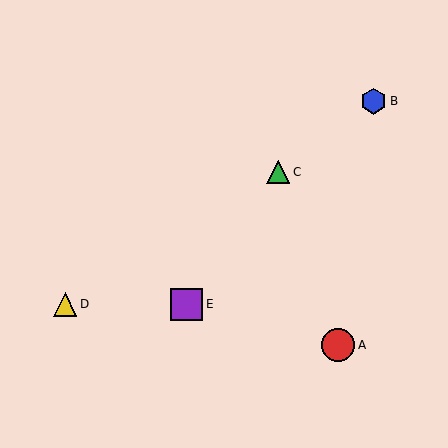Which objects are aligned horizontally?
Objects D, E are aligned horizontally.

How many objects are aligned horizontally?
2 objects (D, E) are aligned horizontally.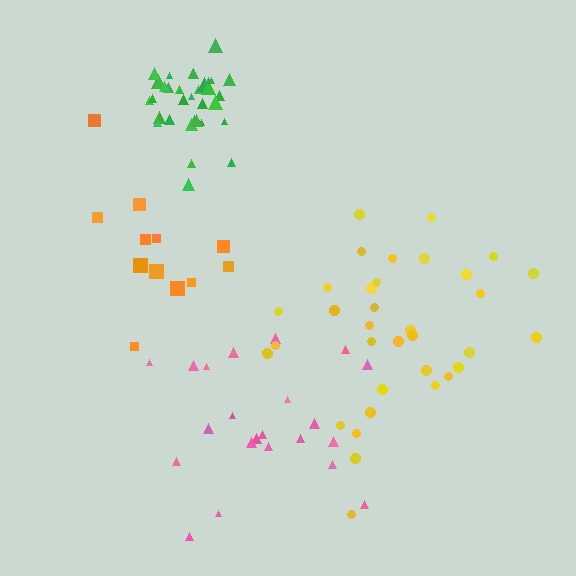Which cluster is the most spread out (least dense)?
Pink.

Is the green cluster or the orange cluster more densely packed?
Green.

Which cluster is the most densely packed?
Green.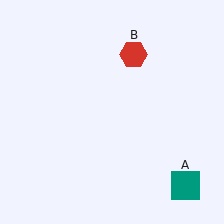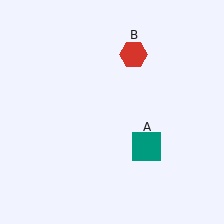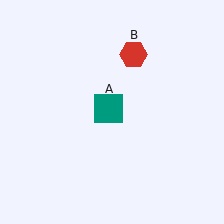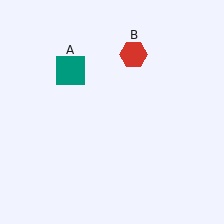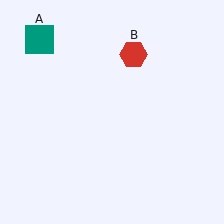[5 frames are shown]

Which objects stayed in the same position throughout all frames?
Red hexagon (object B) remained stationary.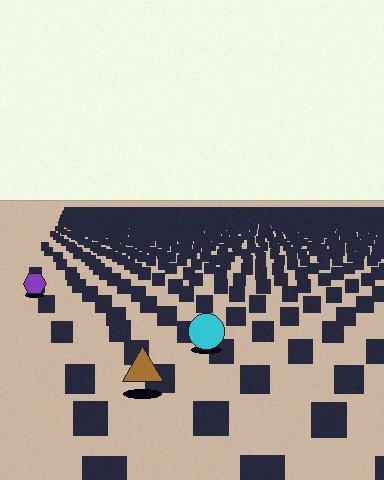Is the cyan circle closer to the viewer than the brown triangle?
No. The brown triangle is closer — you can tell from the texture gradient: the ground texture is coarser near it.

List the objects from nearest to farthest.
From nearest to farthest: the brown triangle, the cyan circle, the purple hexagon.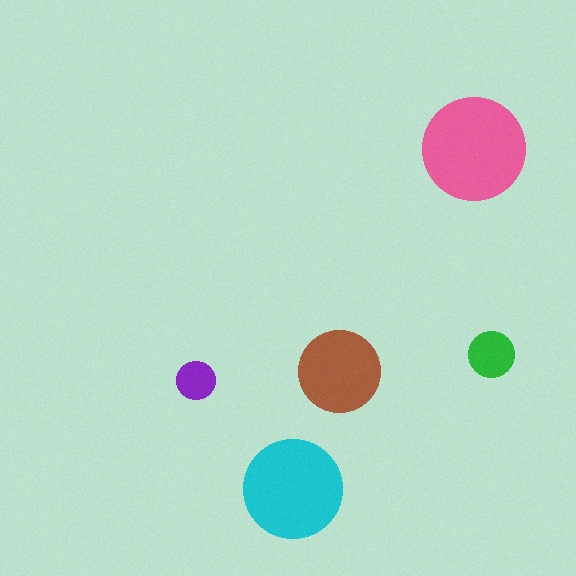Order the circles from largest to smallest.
the pink one, the cyan one, the brown one, the green one, the purple one.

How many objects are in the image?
There are 5 objects in the image.